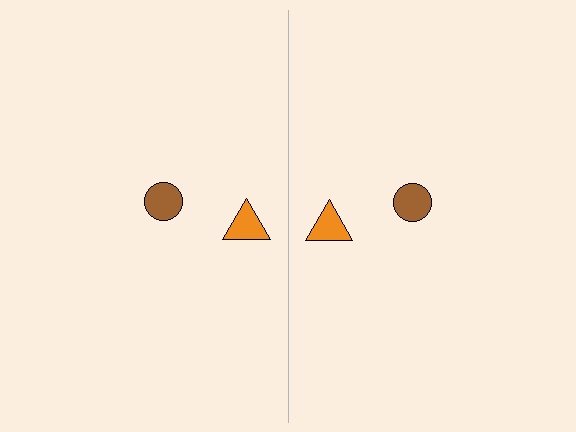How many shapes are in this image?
There are 4 shapes in this image.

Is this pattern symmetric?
Yes, this pattern has bilateral (reflection) symmetry.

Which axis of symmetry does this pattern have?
The pattern has a vertical axis of symmetry running through the center of the image.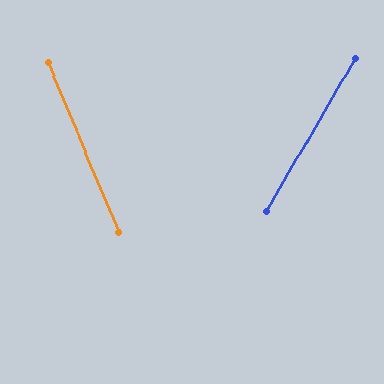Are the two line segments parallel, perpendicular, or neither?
Neither parallel nor perpendicular — they differ by about 53°.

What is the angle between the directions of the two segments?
Approximately 53 degrees.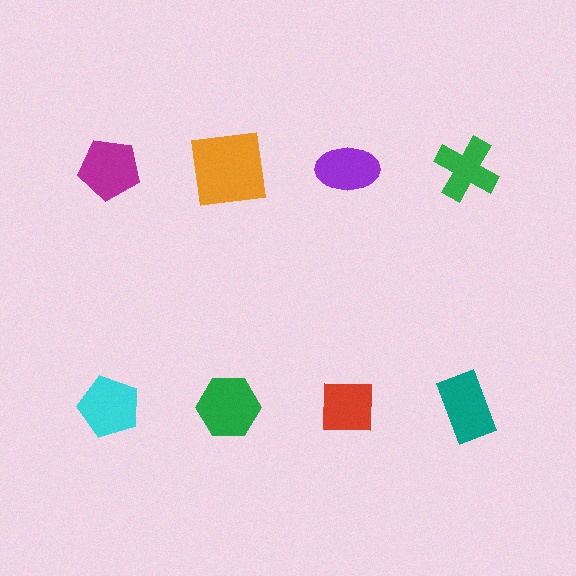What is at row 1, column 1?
A magenta pentagon.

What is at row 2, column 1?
A cyan pentagon.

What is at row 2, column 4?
A teal rectangle.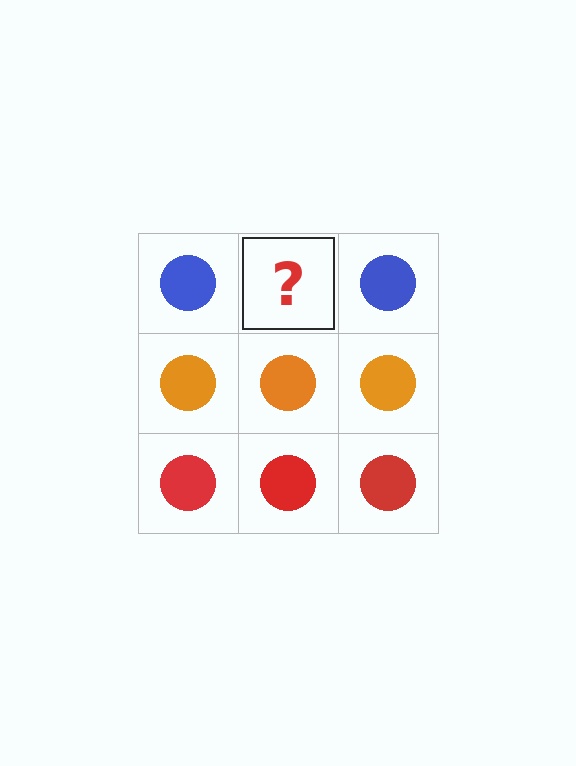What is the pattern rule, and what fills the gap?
The rule is that each row has a consistent color. The gap should be filled with a blue circle.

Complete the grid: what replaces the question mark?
The question mark should be replaced with a blue circle.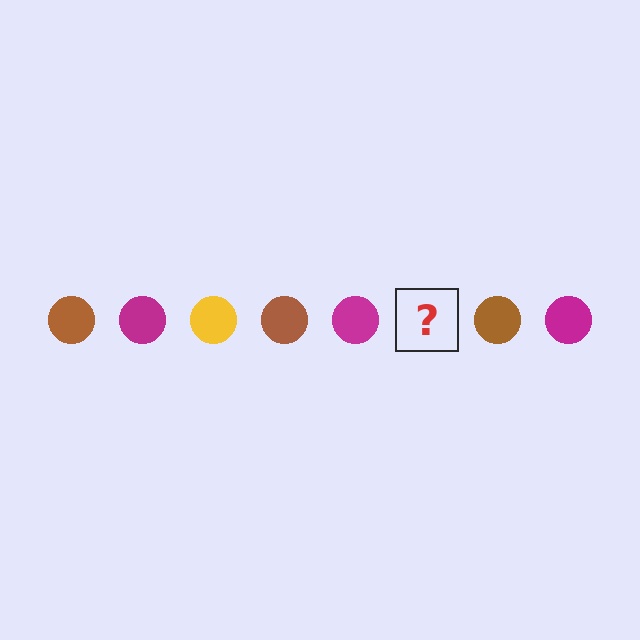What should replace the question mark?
The question mark should be replaced with a yellow circle.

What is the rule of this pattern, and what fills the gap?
The rule is that the pattern cycles through brown, magenta, yellow circles. The gap should be filled with a yellow circle.